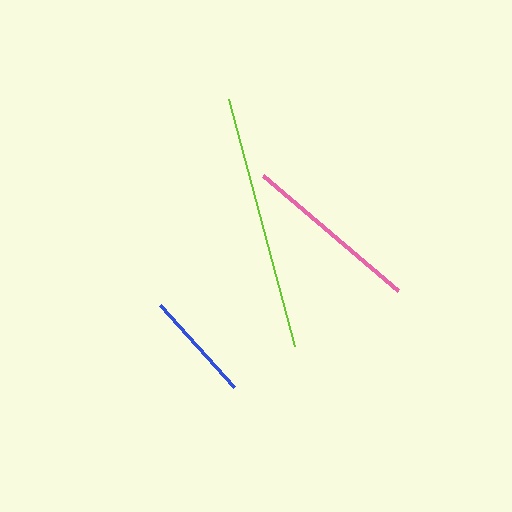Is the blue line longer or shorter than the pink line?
The pink line is longer than the blue line.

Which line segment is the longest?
The lime line is the longest at approximately 255 pixels.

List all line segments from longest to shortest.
From longest to shortest: lime, pink, blue.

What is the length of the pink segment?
The pink segment is approximately 177 pixels long.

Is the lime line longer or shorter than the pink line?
The lime line is longer than the pink line.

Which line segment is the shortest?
The blue line is the shortest at approximately 110 pixels.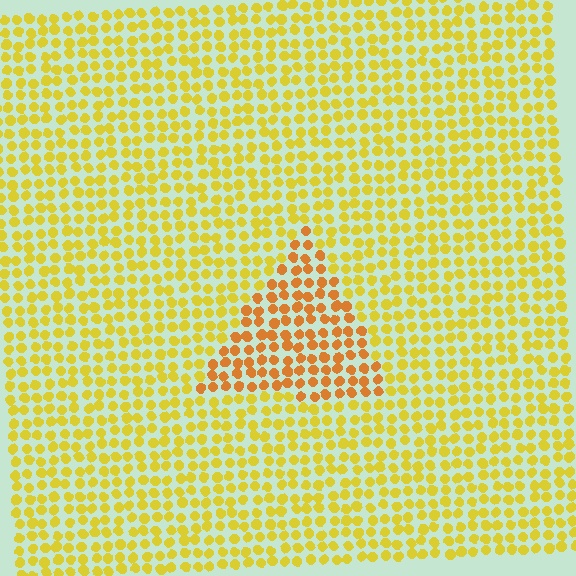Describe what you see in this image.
The image is filled with small yellow elements in a uniform arrangement. A triangle-shaped region is visible where the elements are tinted to a slightly different hue, forming a subtle color boundary.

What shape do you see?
I see a triangle.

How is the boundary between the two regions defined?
The boundary is defined purely by a slight shift in hue (about 28 degrees). Spacing, size, and orientation are identical on both sides.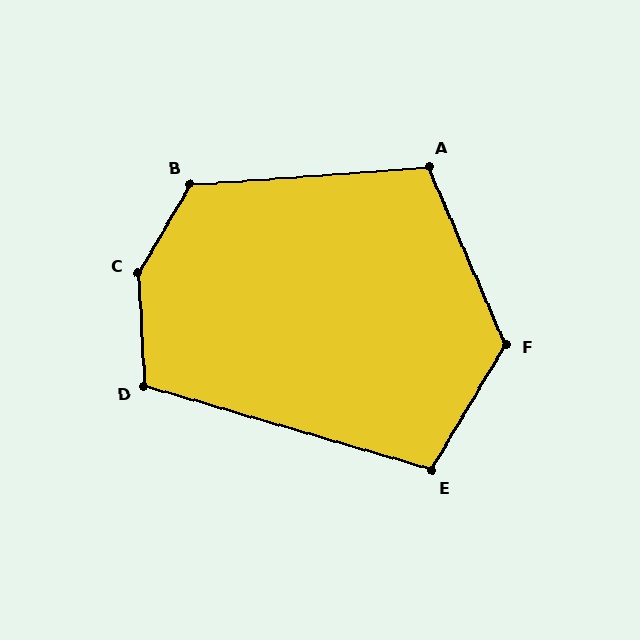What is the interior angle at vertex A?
Approximately 109 degrees (obtuse).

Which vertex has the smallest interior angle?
E, at approximately 104 degrees.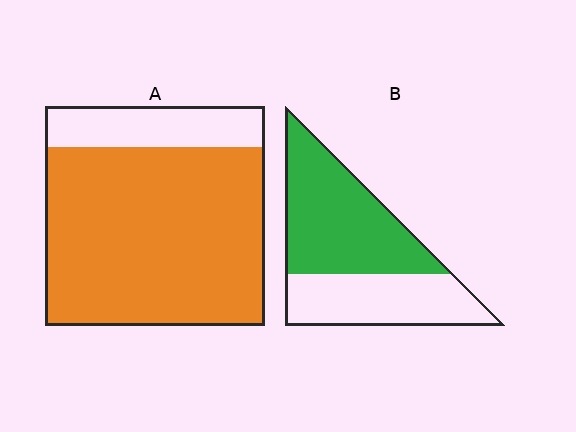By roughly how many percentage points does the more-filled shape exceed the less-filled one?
By roughly 25 percentage points (A over B).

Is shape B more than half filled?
Yes.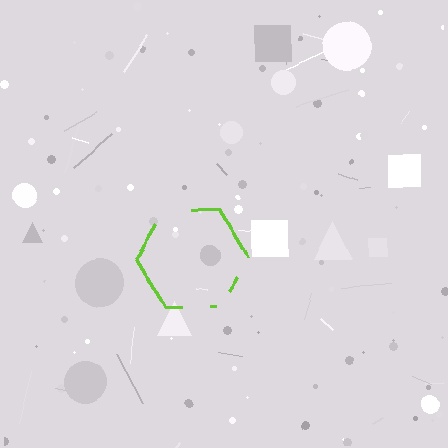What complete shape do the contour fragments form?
The contour fragments form a hexagon.